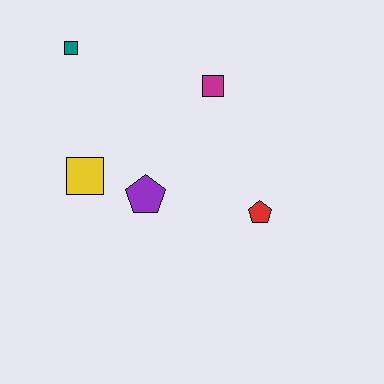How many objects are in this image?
There are 5 objects.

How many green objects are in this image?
There are no green objects.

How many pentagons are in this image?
There are 2 pentagons.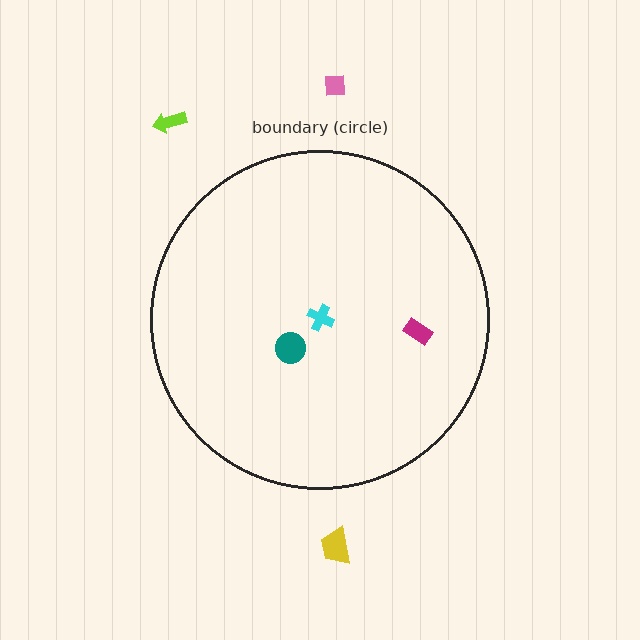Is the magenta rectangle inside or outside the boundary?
Inside.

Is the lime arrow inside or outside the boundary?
Outside.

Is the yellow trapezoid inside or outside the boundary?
Outside.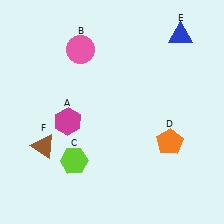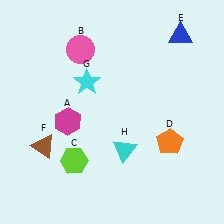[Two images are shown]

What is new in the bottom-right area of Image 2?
A cyan triangle (H) was added in the bottom-right area of Image 2.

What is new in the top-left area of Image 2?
A cyan star (G) was added in the top-left area of Image 2.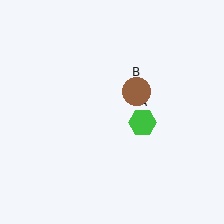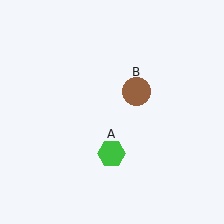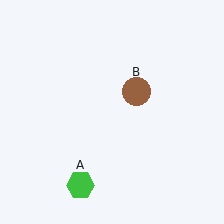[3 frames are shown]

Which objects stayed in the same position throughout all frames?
Brown circle (object B) remained stationary.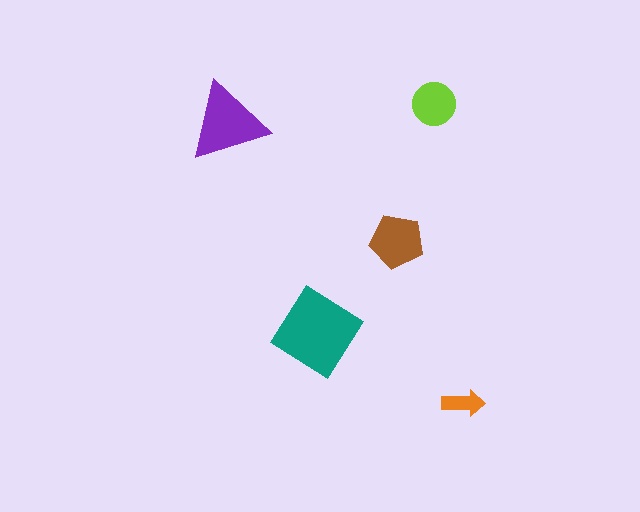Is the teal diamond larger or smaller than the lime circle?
Larger.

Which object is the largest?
The teal diamond.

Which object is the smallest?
The orange arrow.